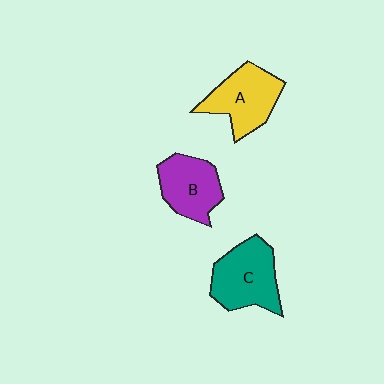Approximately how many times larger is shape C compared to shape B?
Approximately 1.2 times.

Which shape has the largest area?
Shape C (teal).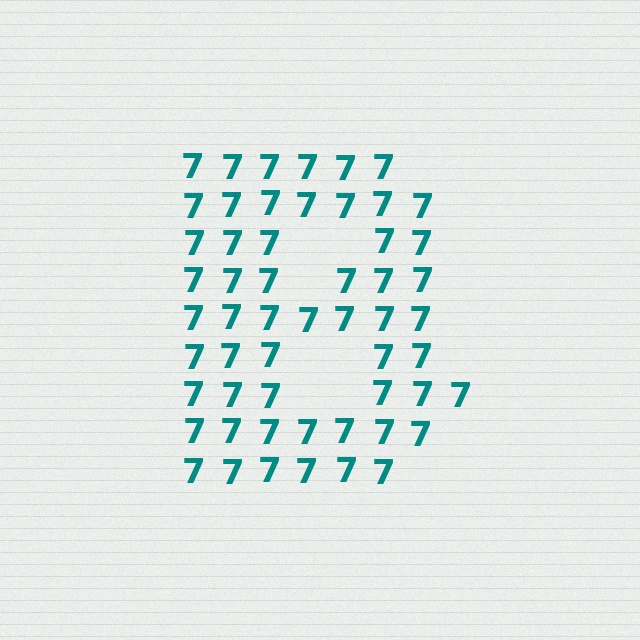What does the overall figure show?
The overall figure shows the letter B.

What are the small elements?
The small elements are digit 7's.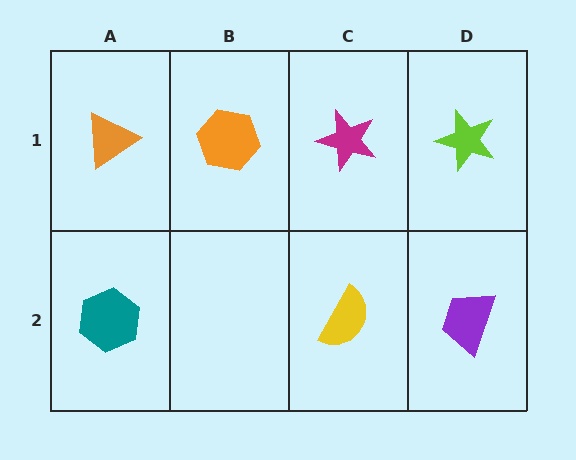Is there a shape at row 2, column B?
No, that cell is empty.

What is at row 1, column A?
An orange triangle.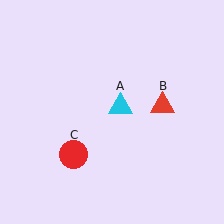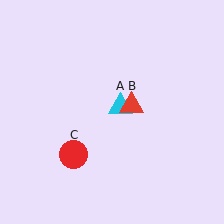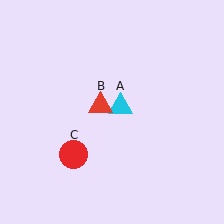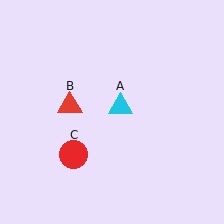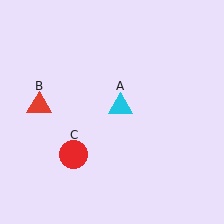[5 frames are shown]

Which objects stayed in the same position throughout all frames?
Cyan triangle (object A) and red circle (object C) remained stationary.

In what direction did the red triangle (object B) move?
The red triangle (object B) moved left.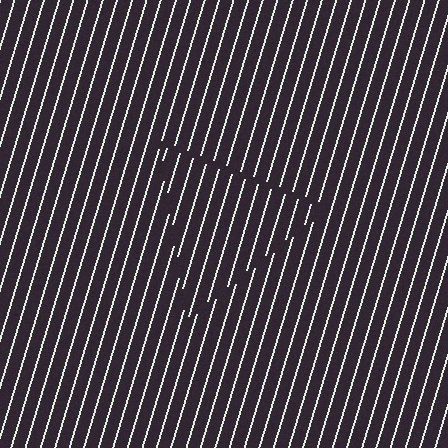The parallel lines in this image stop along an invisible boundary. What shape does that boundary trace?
An illusory triangle. The interior of the shape contains the same grating, shifted by half a period — the contour is defined by the phase discontinuity where line-ends from the inner and outer gratings abut.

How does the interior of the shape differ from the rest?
The interior of the shape contains the same grating, shifted by half a period — the contour is defined by the phase discontinuity where line-ends from the inner and outer gratings abut.